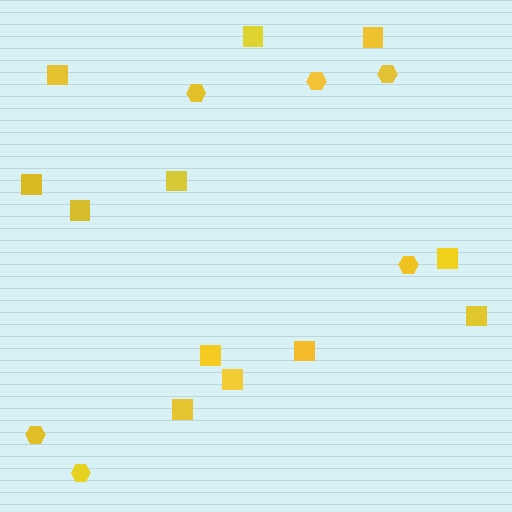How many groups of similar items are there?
There are 2 groups: one group of hexagons (6) and one group of squares (12).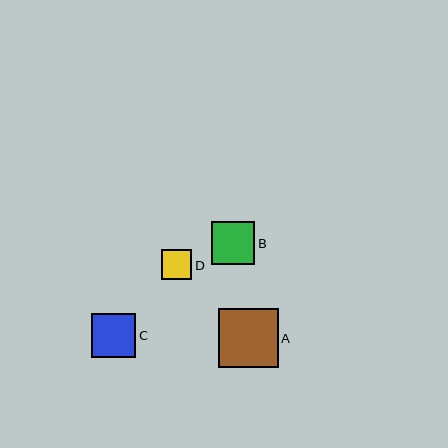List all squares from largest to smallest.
From largest to smallest: A, B, C, D.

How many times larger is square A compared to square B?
Square A is approximately 1.4 times the size of square B.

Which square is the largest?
Square A is the largest with a size of approximately 59 pixels.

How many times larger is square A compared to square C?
Square A is approximately 1.4 times the size of square C.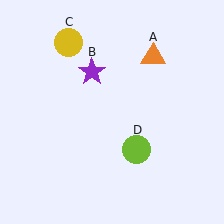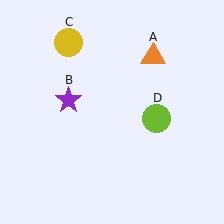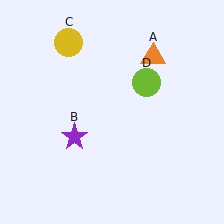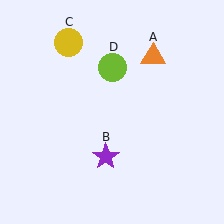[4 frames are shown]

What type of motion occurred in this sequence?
The purple star (object B), lime circle (object D) rotated counterclockwise around the center of the scene.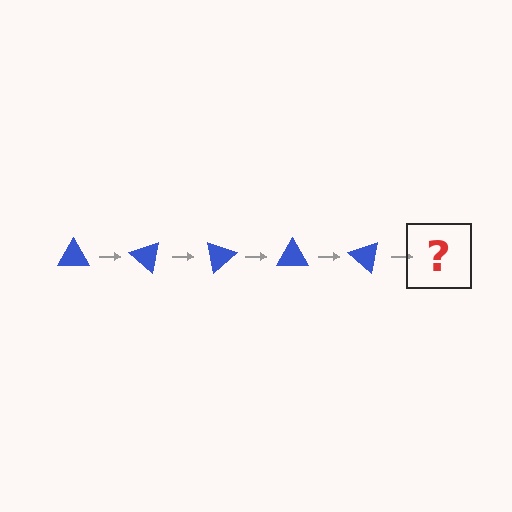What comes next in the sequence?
The next element should be a blue triangle rotated 200 degrees.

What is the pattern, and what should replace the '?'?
The pattern is that the triangle rotates 40 degrees each step. The '?' should be a blue triangle rotated 200 degrees.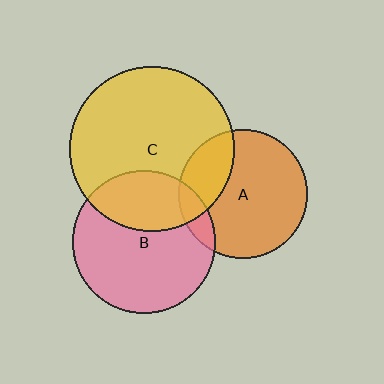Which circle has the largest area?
Circle C (yellow).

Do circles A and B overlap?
Yes.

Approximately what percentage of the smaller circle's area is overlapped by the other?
Approximately 10%.